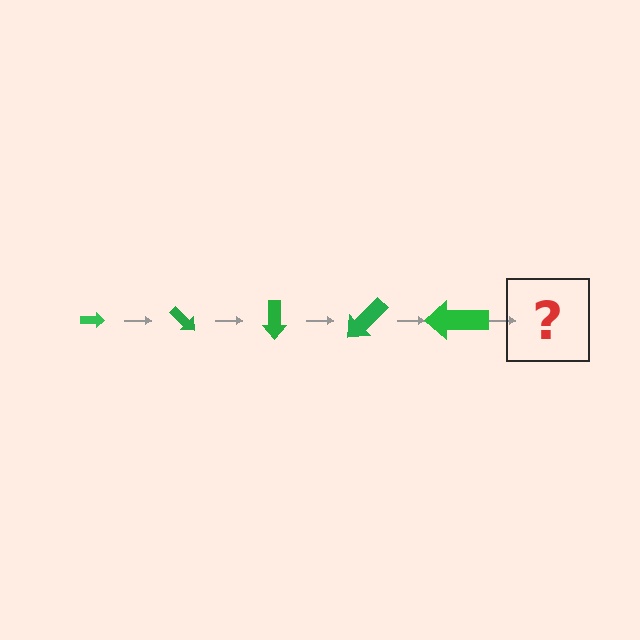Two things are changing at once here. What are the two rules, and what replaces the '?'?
The two rules are that the arrow grows larger each step and it rotates 45 degrees each step. The '?' should be an arrow, larger than the previous one and rotated 225 degrees from the start.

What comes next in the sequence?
The next element should be an arrow, larger than the previous one and rotated 225 degrees from the start.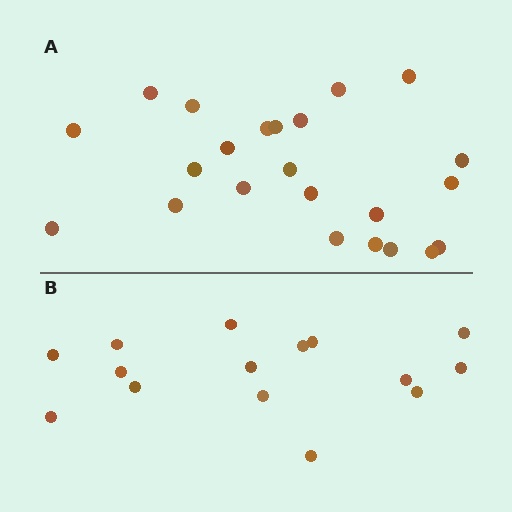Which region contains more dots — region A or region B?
Region A (the top region) has more dots.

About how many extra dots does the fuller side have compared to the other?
Region A has roughly 8 or so more dots than region B.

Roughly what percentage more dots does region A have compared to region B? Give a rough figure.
About 55% more.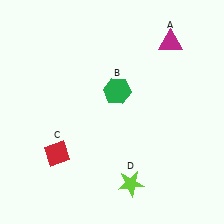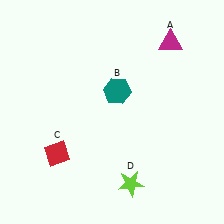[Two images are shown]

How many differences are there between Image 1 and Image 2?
There is 1 difference between the two images.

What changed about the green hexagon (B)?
In Image 1, B is green. In Image 2, it changed to teal.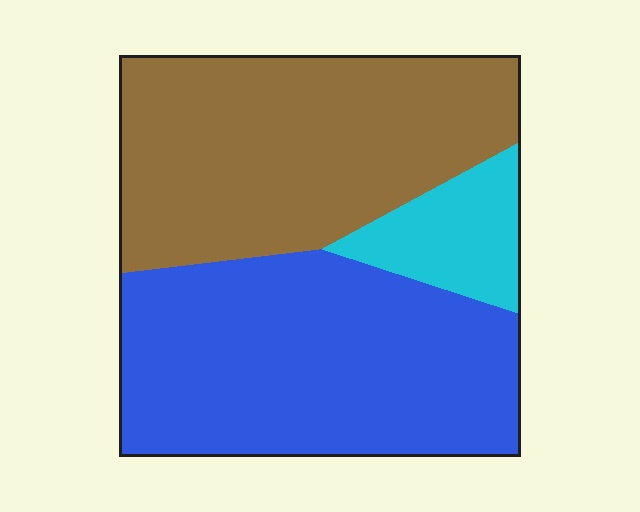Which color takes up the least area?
Cyan, at roughly 10%.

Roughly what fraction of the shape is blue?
Blue takes up about one half (1/2) of the shape.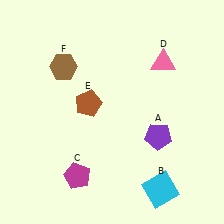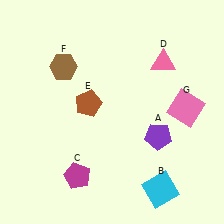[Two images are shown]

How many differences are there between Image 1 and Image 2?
There is 1 difference between the two images.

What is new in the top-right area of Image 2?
A pink square (G) was added in the top-right area of Image 2.